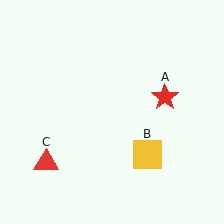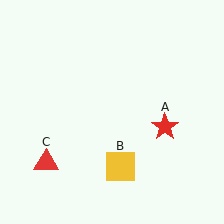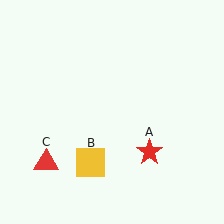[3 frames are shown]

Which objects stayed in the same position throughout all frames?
Red triangle (object C) remained stationary.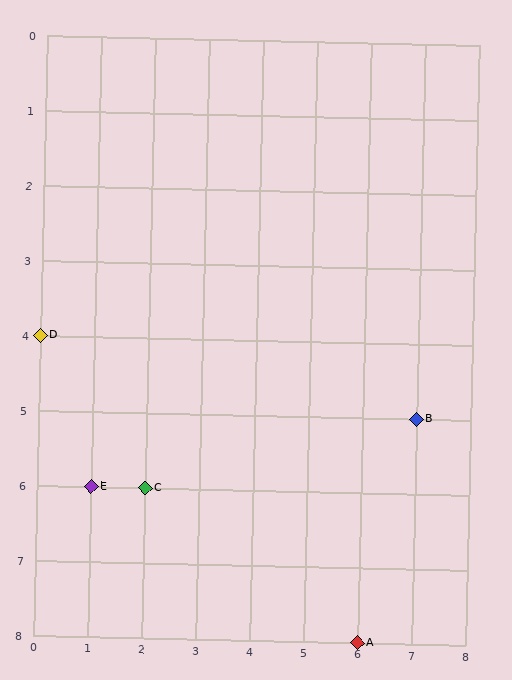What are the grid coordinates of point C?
Point C is at grid coordinates (2, 6).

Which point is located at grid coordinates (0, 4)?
Point D is at (0, 4).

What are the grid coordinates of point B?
Point B is at grid coordinates (7, 5).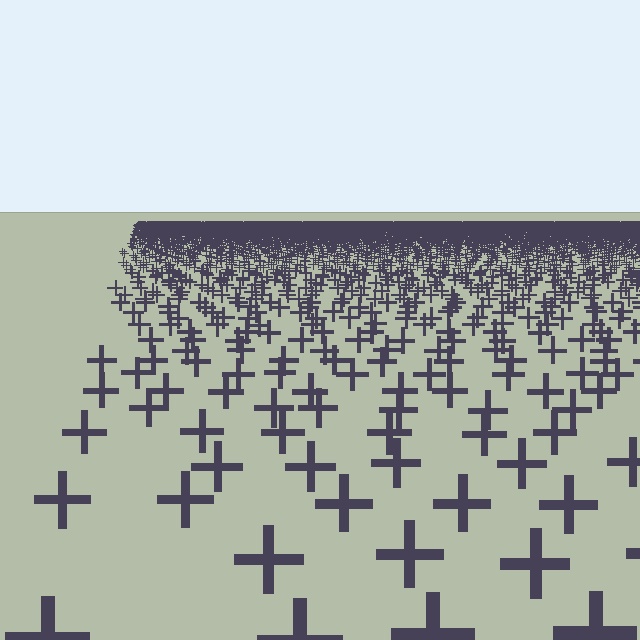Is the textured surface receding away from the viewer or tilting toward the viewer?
The surface is receding away from the viewer. Texture elements get smaller and denser toward the top.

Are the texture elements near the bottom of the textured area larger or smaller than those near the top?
Larger. Near the bottom, elements are closer to the viewer and appear at a bigger on-screen size.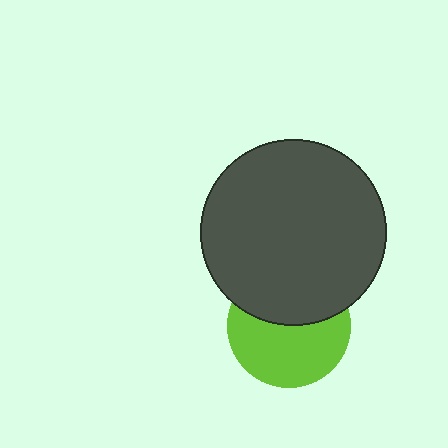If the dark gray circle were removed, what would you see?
You would see the complete lime circle.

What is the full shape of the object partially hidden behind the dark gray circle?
The partially hidden object is a lime circle.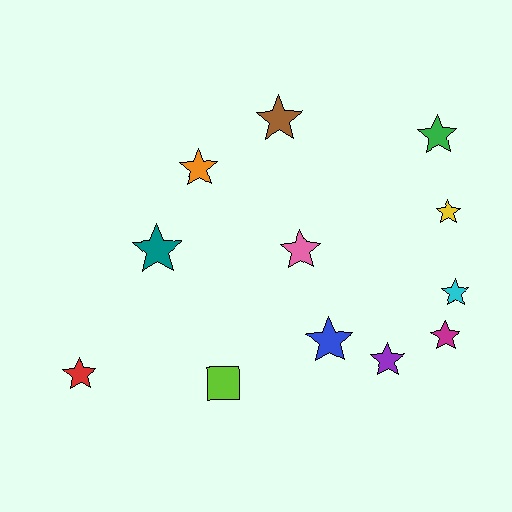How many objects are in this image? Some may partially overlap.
There are 12 objects.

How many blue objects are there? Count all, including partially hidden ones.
There is 1 blue object.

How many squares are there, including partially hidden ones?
There is 1 square.